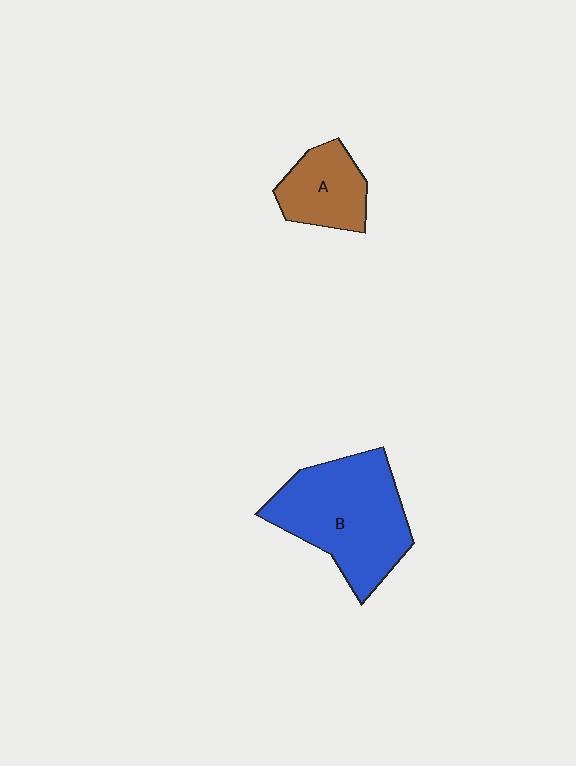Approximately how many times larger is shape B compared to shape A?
Approximately 2.1 times.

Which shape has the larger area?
Shape B (blue).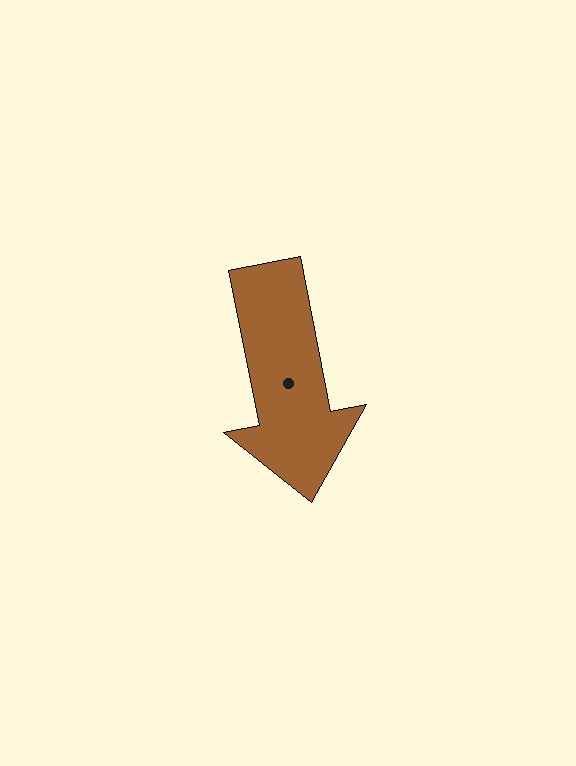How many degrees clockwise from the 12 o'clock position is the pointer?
Approximately 169 degrees.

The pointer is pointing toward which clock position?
Roughly 6 o'clock.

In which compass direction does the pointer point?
South.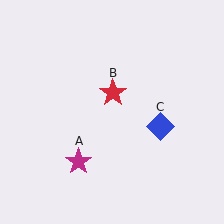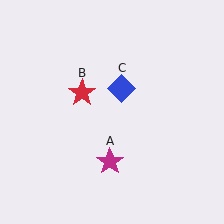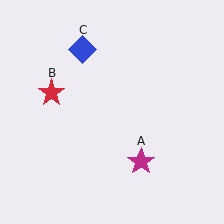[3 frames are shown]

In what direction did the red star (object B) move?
The red star (object B) moved left.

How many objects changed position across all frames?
3 objects changed position: magenta star (object A), red star (object B), blue diamond (object C).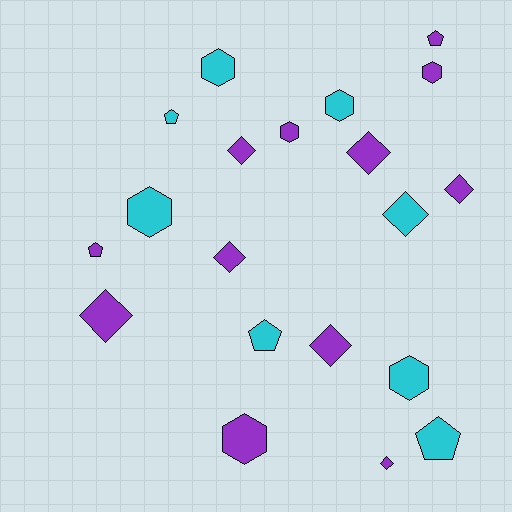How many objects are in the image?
There are 20 objects.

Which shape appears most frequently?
Diamond, with 8 objects.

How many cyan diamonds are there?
There is 1 cyan diamond.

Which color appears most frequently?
Purple, with 12 objects.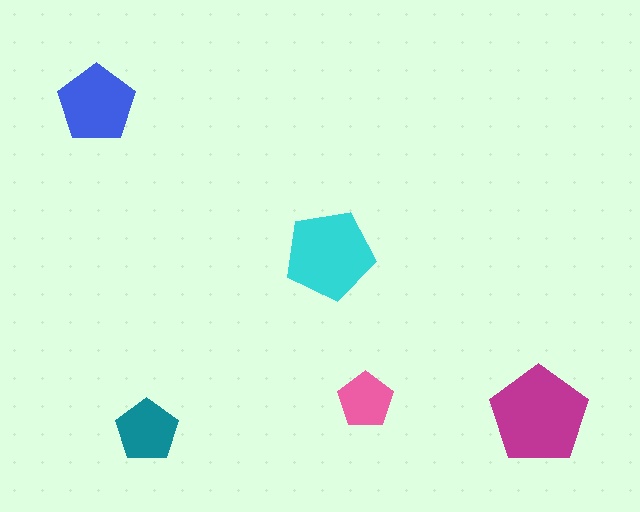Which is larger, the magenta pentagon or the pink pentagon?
The magenta one.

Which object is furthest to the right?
The magenta pentagon is rightmost.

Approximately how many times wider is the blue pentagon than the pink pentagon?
About 1.5 times wider.